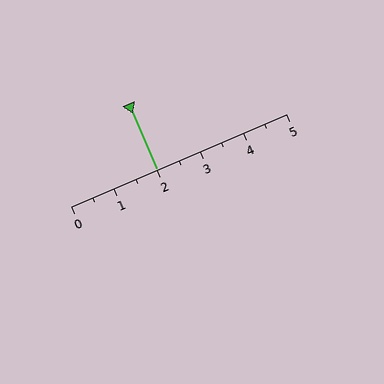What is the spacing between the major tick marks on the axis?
The major ticks are spaced 1 apart.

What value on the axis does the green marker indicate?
The marker indicates approximately 2.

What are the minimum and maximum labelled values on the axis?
The axis runs from 0 to 5.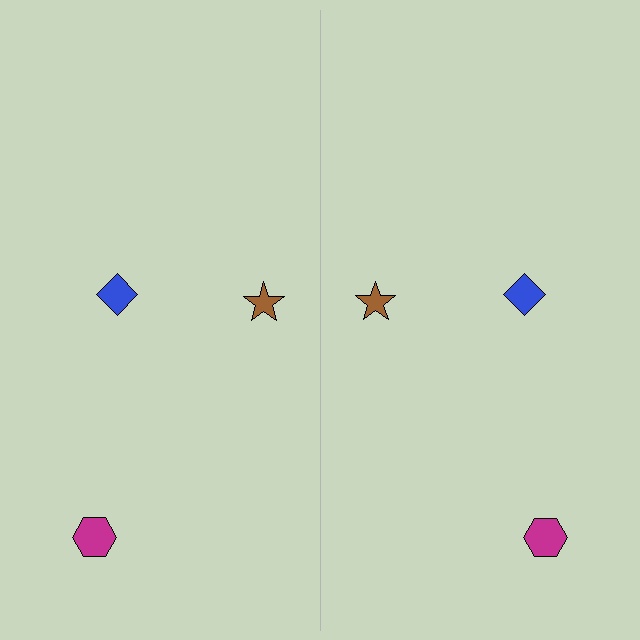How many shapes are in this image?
There are 6 shapes in this image.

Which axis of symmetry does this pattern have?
The pattern has a vertical axis of symmetry running through the center of the image.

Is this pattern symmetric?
Yes, this pattern has bilateral (reflection) symmetry.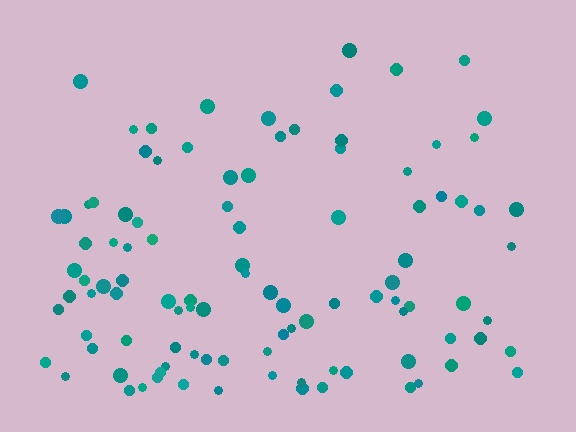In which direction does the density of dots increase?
From top to bottom, with the bottom side densest.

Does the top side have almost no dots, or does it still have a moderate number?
Still a moderate number, just noticeably fewer than the bottom.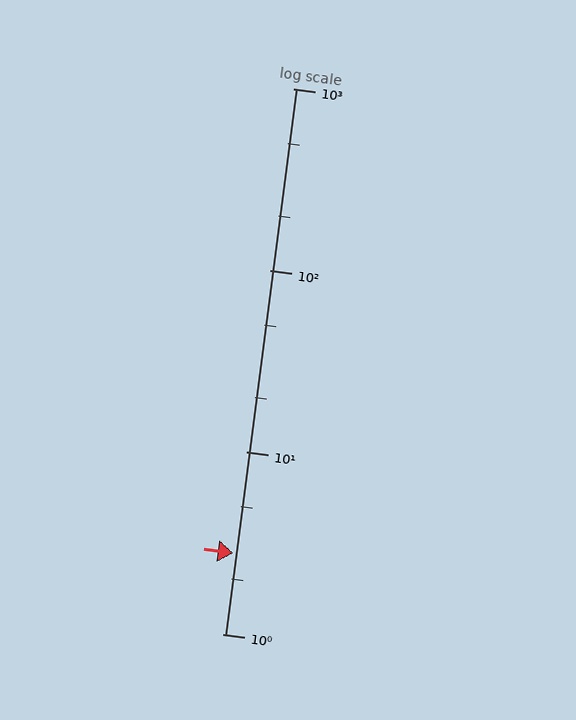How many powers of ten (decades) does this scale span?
The scale spans 3 decades, from 1 to 1000.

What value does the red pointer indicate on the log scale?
The pointer indicates approximately 2.8.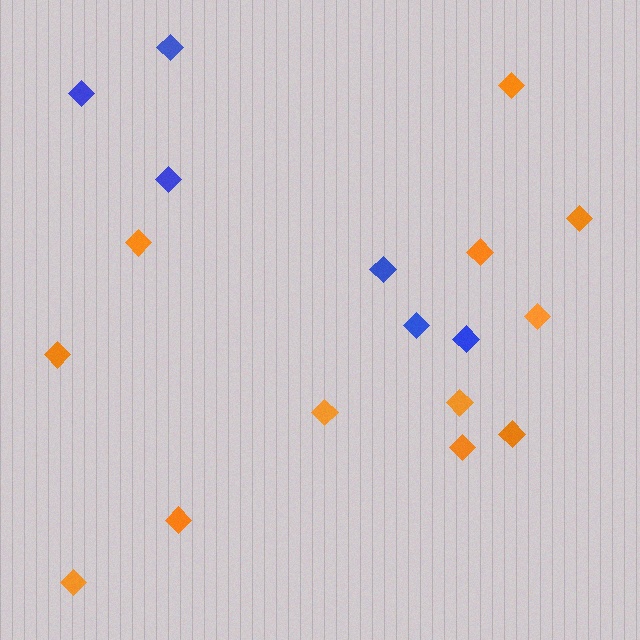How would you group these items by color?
There are 2 groups: one group of orange diamonds (12) and one group of blue diamonds (6).